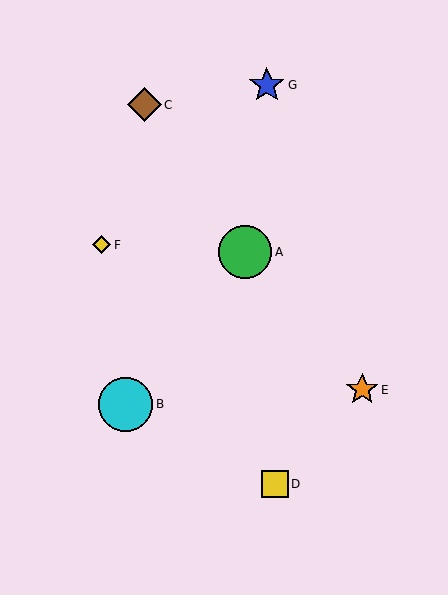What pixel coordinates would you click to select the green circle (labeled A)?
Click at (245, 252) to select the green circle A.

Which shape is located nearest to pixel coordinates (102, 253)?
The yellow diamond (labeled F) at (102, 245) is nearest to that location.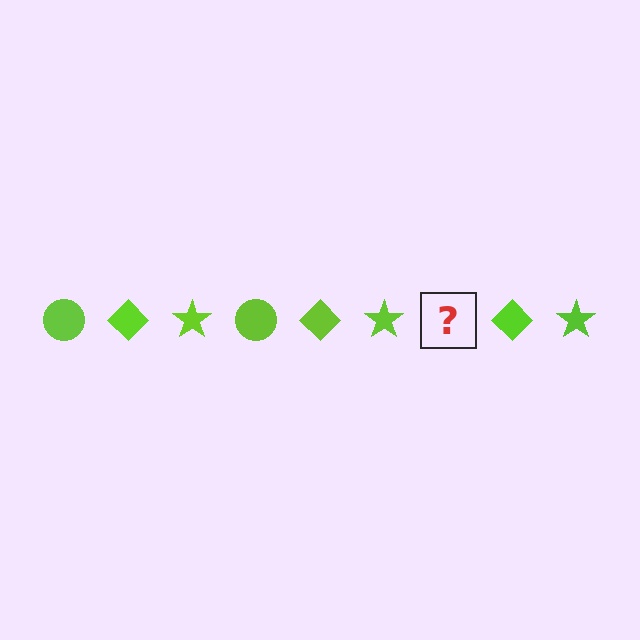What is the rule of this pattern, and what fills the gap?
The rule is that the pattern cycles through circle, diamond, star shapes in lime. The gap should be filled with a lime circle.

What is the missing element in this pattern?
The missing element is a lime circle.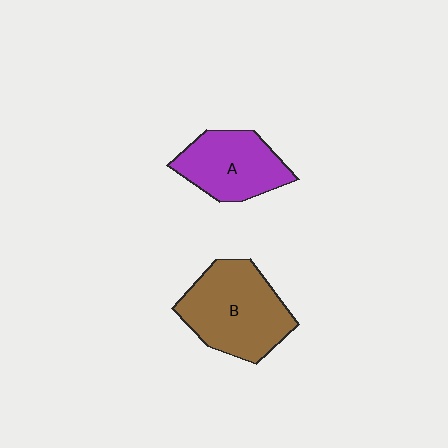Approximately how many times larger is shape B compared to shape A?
Approximately 1.3 times.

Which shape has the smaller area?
Shape A (purple).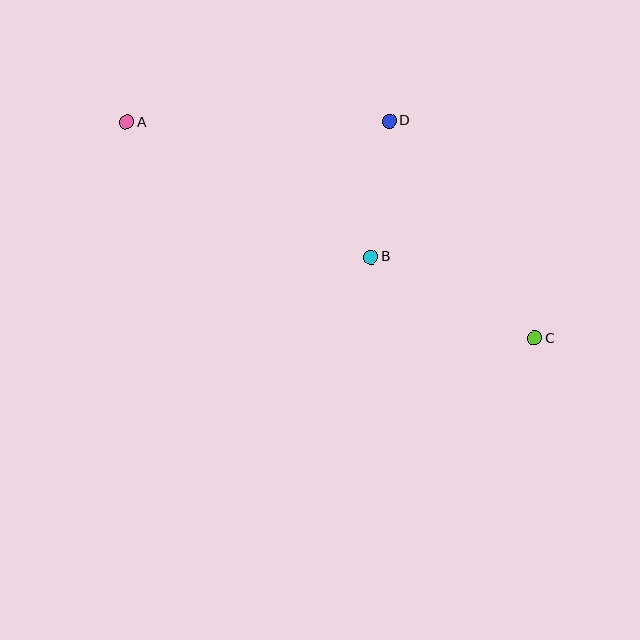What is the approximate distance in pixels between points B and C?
The distance between B and C is approximately 183 pixels.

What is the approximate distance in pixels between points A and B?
The distance between A and B is approximately 279 pixels.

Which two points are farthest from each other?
Points A and C are farthest from each other.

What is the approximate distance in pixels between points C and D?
The distance between C and D is approximately 261 pixels.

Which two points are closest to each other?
Points B and D are closest to each other.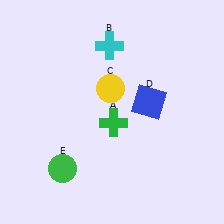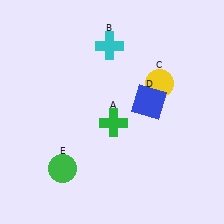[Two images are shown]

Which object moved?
The yellow circle (C) moved right.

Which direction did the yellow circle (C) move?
The yellow circle (C) moved right.